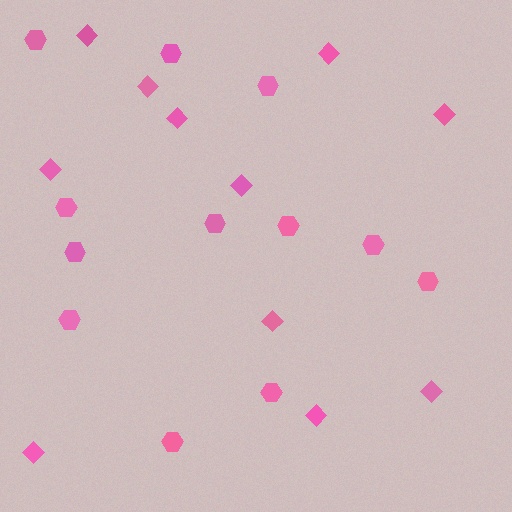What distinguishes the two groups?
There are 2 groups: one group of diamonds (11) and one group of hexagons (12).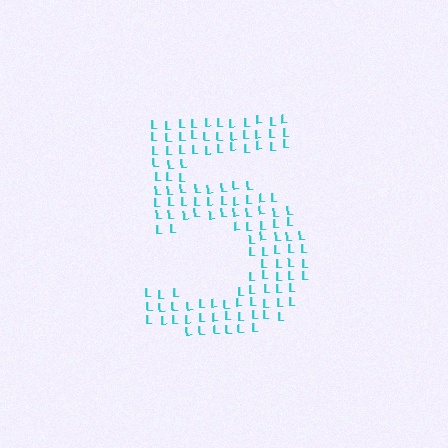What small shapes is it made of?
It is made of small letter L's.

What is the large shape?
The large shape is the digit 5.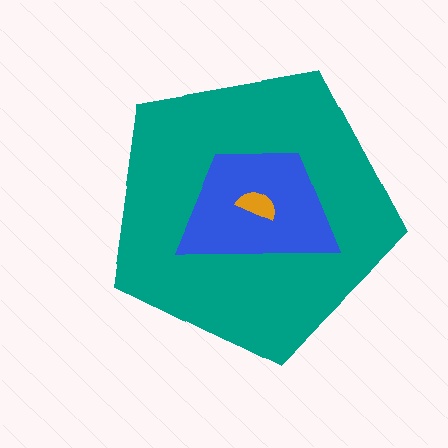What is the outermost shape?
The teal pentagon.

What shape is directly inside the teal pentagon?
The blue trapezoid.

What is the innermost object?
The orange semicircle.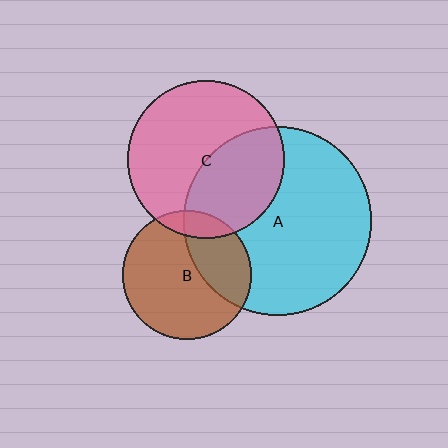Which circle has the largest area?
Circle A (cyan).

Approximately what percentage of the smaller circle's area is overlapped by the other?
Approximately 35%.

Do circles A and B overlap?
Yes.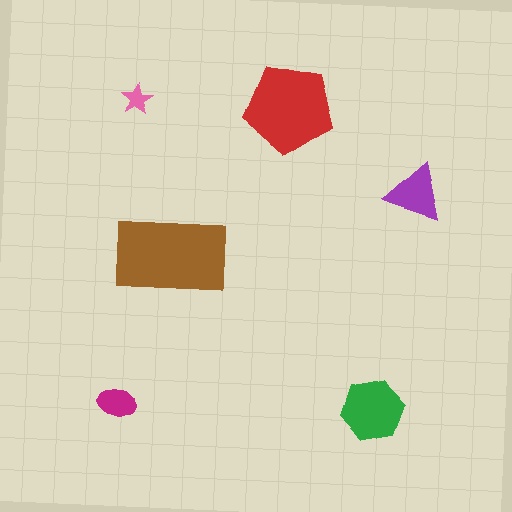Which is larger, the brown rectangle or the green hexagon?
The brown rectangle.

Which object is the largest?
The brown rectangle.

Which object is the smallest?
The pink star.